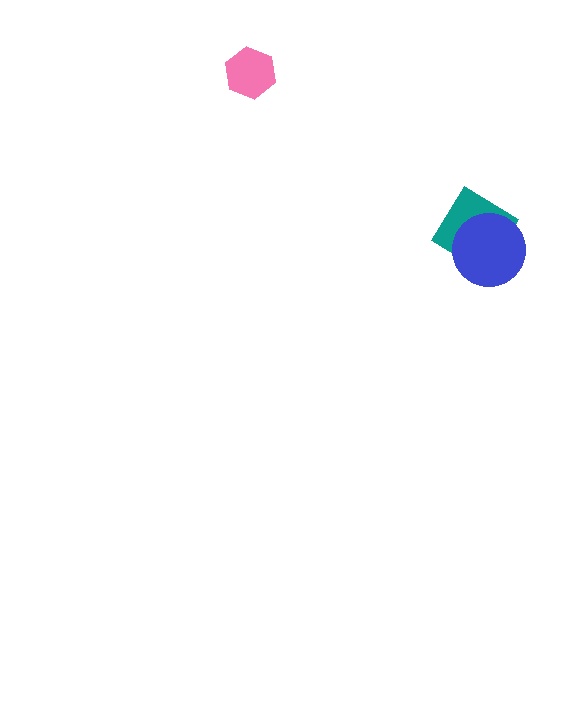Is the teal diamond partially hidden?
Yes, it is partially covered by another shape.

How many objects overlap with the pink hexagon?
0 objects overlap with the pink hexagon.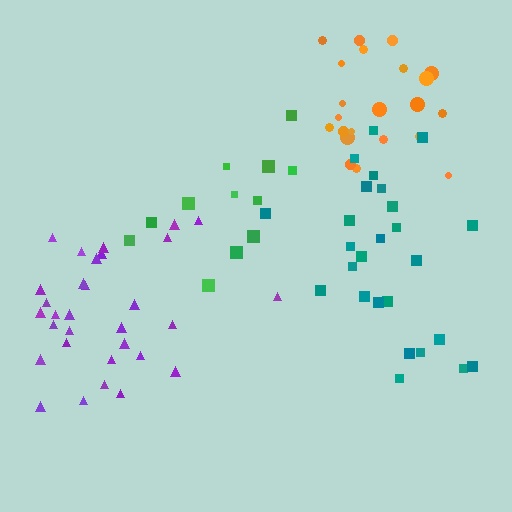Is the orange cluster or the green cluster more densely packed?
Orange.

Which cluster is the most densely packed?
Purple.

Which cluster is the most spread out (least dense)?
Green.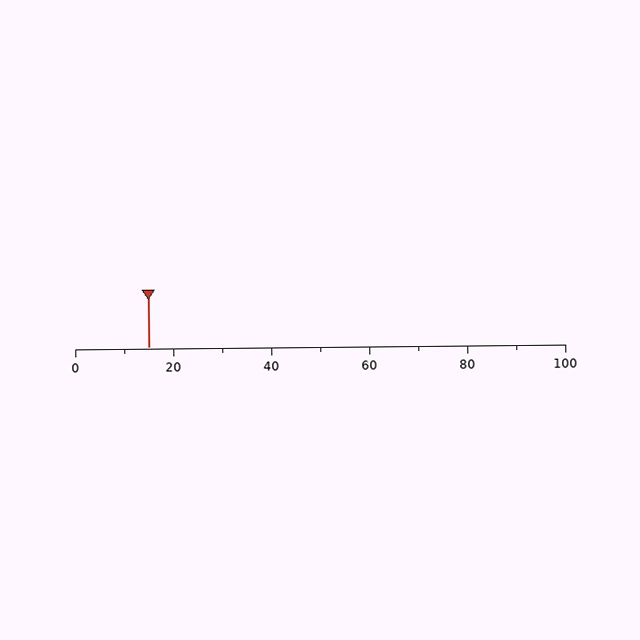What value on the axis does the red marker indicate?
The marker indicates approximately 15.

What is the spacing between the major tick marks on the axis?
The major ticks are spaced 20 apart.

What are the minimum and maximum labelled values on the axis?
The axis runs from 0 to 100.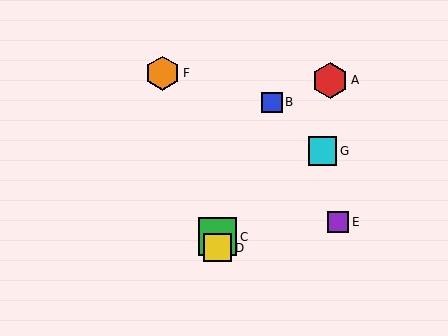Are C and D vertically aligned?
Yes, both are at x≈218.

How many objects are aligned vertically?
2 objects (C, D) are aligned vertically.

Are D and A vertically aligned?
No, D is at x≈218 and A is at x≈330.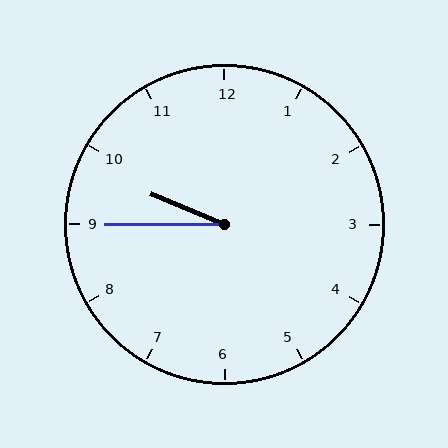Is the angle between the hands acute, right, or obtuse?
It is acute.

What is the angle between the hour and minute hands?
Approximately 22 degrees.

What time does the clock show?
9:45.